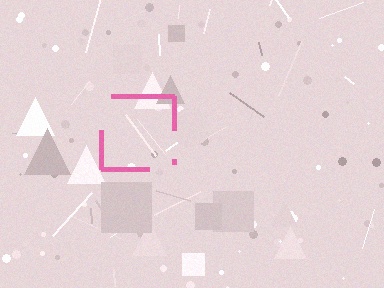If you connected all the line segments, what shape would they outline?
They would outline a square.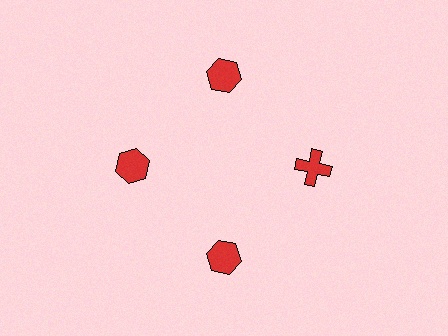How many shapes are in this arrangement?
There are 4 shapes arranged in a ring pattern.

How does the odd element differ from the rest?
It has a different shape: cross instead of hexagon.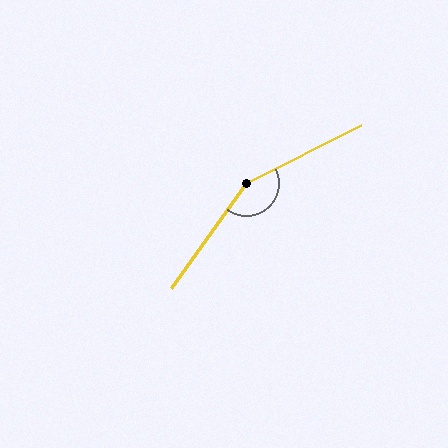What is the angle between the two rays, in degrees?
Approximately 152 degrees.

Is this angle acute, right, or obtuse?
It is obtuse.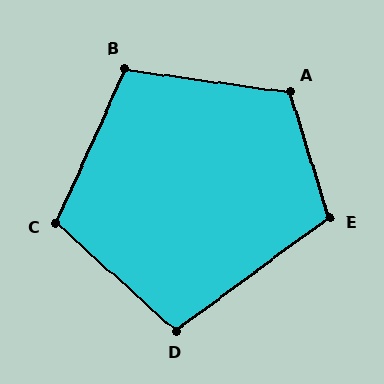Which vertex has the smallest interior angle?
D, at approximately 102 degrees.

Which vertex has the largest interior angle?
A, at approximately 115 degrees.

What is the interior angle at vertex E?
Approximately 109 degrees (obtuse).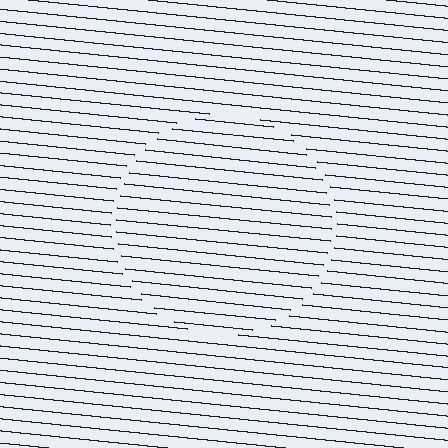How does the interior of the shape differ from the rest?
The interior of the shape contains the same grating, shifted by half a period — the contour is defined by the phase discontinuity where line-ends from the inner and outer gratings abut.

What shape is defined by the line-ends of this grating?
An illusory circle. The interior of the shape contains the same grating, shifted by half a period — the contour is defined by the phase discontinuity where line-ends from the inner and outer gratings abut.